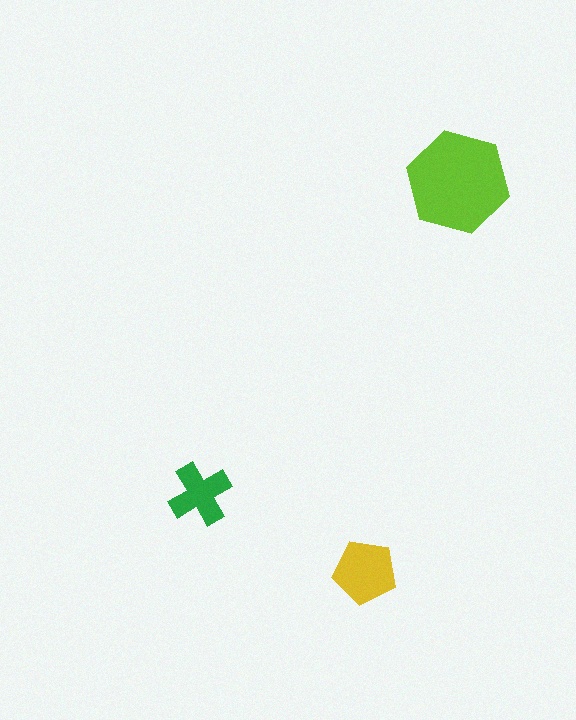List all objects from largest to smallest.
The lime hexagon, the yellow pentagon, the green cross.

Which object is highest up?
The lime hexagon is topmost.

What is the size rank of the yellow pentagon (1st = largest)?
2nd.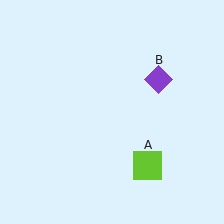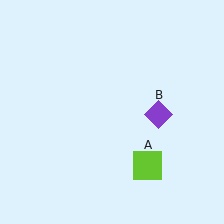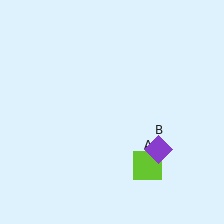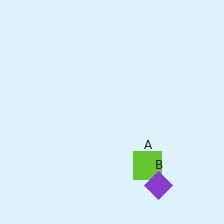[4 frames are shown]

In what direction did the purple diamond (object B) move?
The purple diamond (object B) moved down.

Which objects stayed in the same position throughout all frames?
Lime square (object A) remained stationary.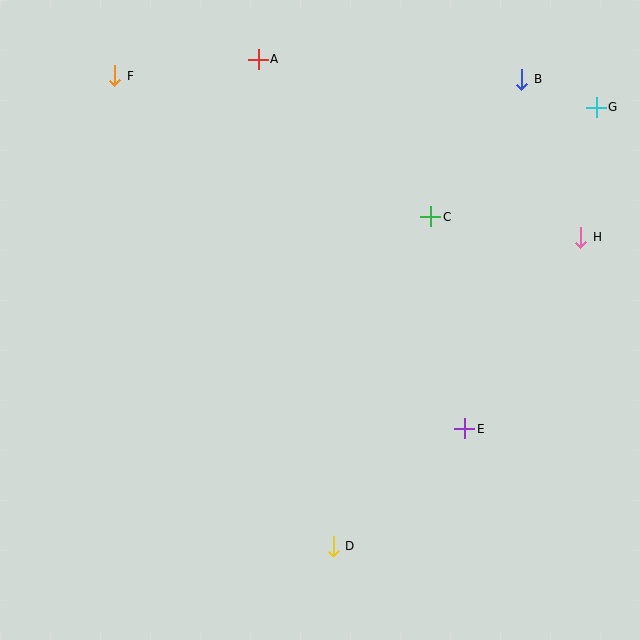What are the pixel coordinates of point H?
Point H is at (581, 237).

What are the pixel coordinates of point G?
Point G is at (596, 107).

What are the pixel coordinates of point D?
Point D is at (333, 546).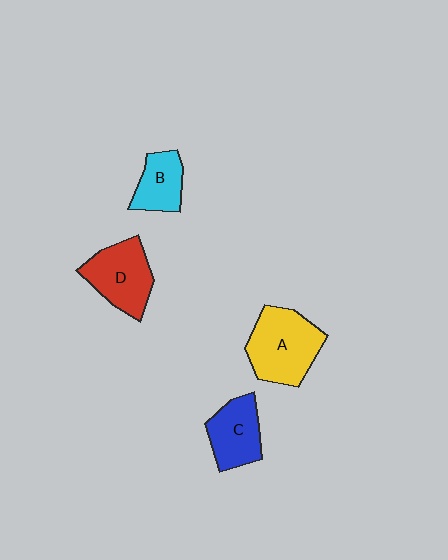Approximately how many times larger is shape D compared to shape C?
Approximately 1.2 times.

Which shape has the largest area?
Shape A (yellow).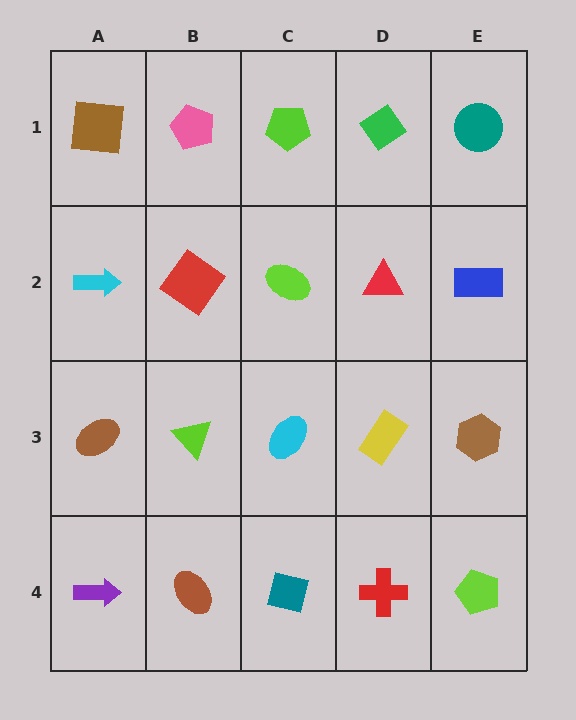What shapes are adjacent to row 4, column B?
A lime triangle (row 3, column B), a purple arrow (row 4, column A), a teal square (row 4, column C).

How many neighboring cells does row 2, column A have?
3.